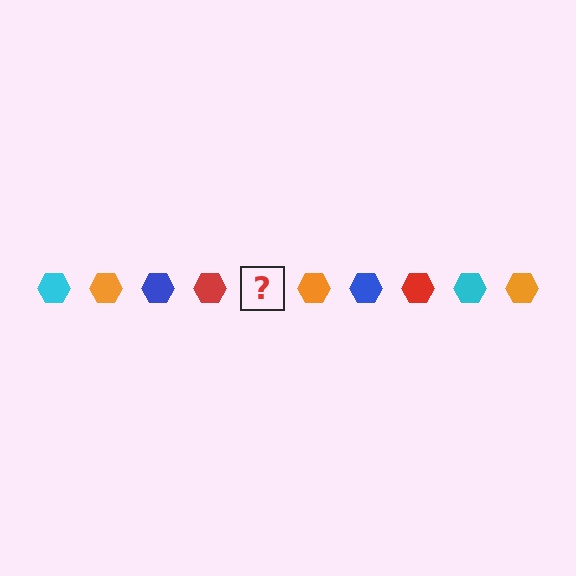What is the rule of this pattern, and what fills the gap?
The rule is that the pattern cycles through cyan, orange, blue, red hexagons. The gap should be filled with a cyan hexagon.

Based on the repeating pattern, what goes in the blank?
The blank should be a cyan hexagon.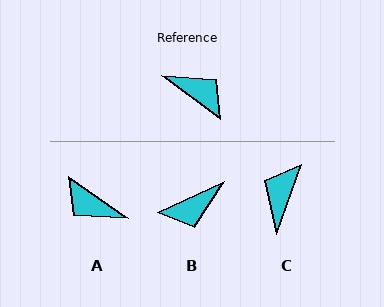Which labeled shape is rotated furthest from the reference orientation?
A, about 177 degrees away.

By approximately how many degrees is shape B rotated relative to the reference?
Approximately 118 degrees clockwise.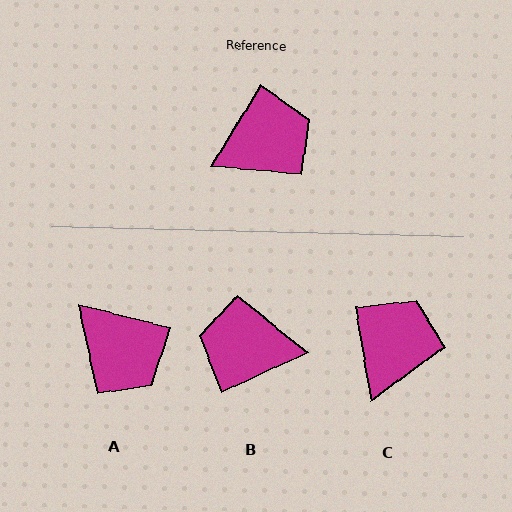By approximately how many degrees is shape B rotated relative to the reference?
Approximately 146 degrees counter-clockwise.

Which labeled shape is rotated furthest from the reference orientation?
B, about 146 degrees away.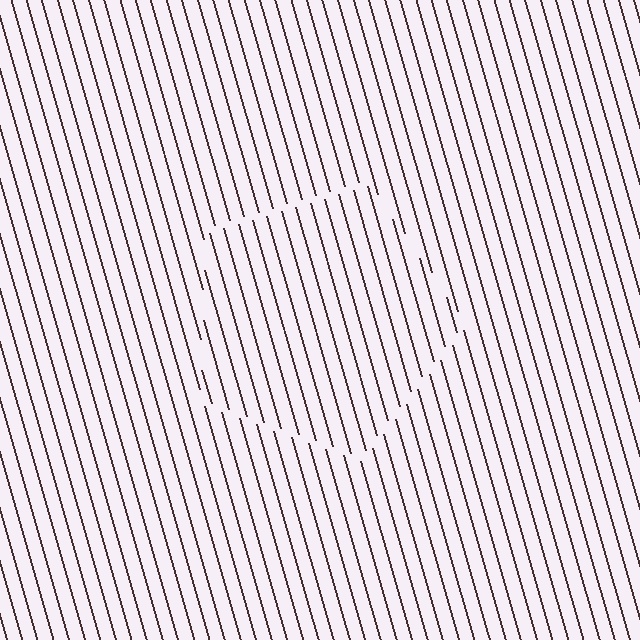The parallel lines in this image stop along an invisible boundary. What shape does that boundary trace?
An illusory pentagon. The interior of the shape contains the same grating, shifted by half a period — the contour is defined by the phase discontinuity where line-ends from the inner and outer gratings abut.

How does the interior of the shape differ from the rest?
The interior of the shape contains the same grating, shifted by half a period — the contour is defined by the phase discontinuity where line-ends from the inner and outer gratings abut.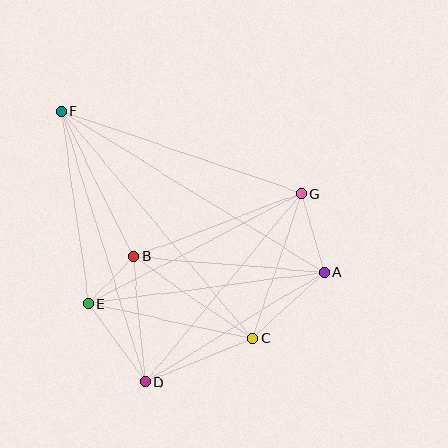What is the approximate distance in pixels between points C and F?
The distance between C and F is approximately 297 pixels.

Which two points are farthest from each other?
Points A and F are farthest from each other.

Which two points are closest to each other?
Points B and E are closest to each other.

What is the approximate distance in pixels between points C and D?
The distance between C and D is approximately 117 pixels.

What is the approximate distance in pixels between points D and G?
The distance between D and G is approximately 245 pixels.